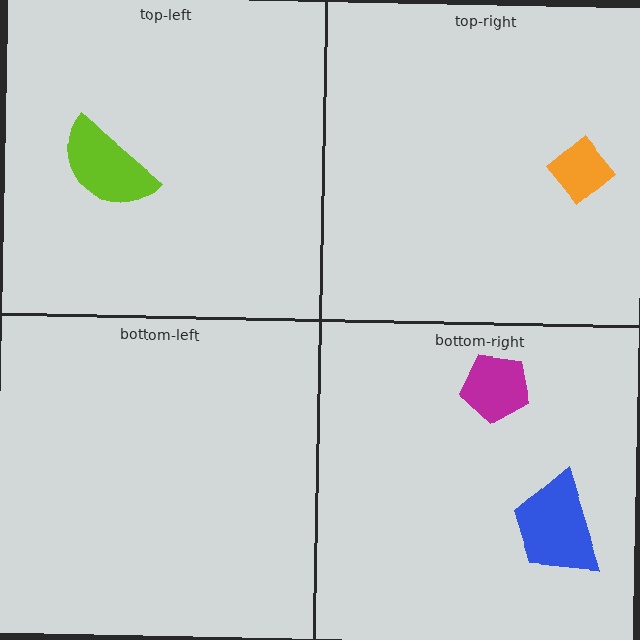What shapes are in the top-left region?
The lime semicircle.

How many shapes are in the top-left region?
1.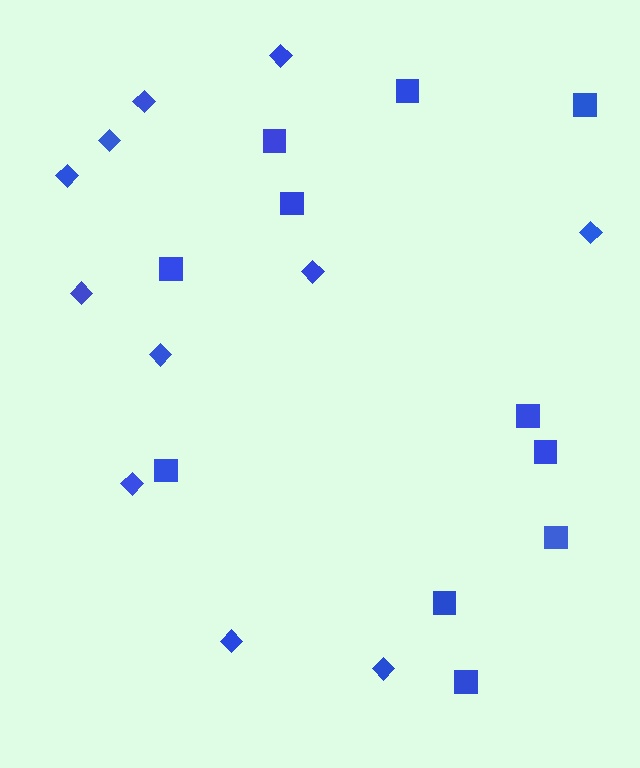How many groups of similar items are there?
There are 2 groups: one group of squares (11) and one group of diamonds (11).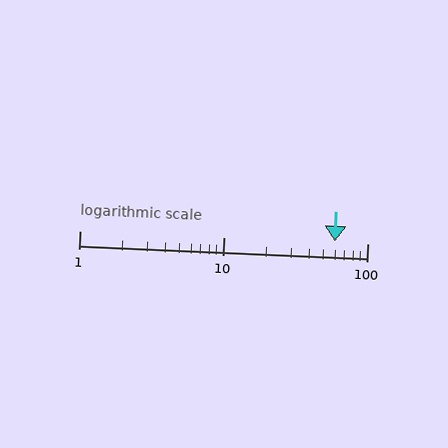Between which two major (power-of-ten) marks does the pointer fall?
The pointer is between 10 and 100.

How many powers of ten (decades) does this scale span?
The scale spans 2 decades, from 1 to 100.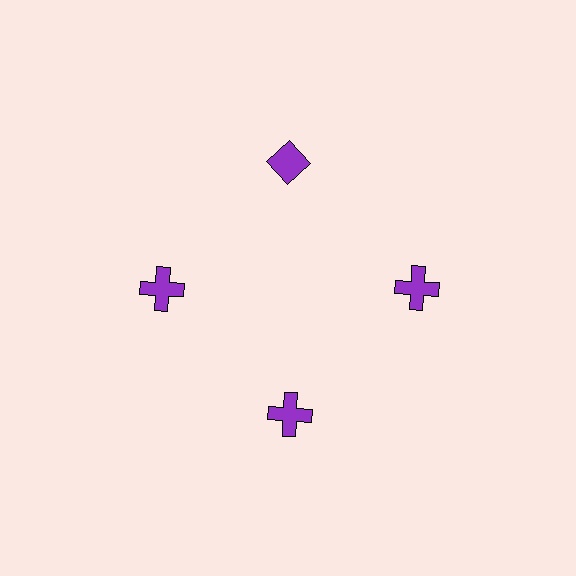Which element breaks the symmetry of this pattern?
The purple diamond at roughly the 12 o'clock position breaks the symmetry. All other shapes are purple crosses.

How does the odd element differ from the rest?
It has a different shape: diamond instead of cross.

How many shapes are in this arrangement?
There are 4 shapes arranged in a ring pattern.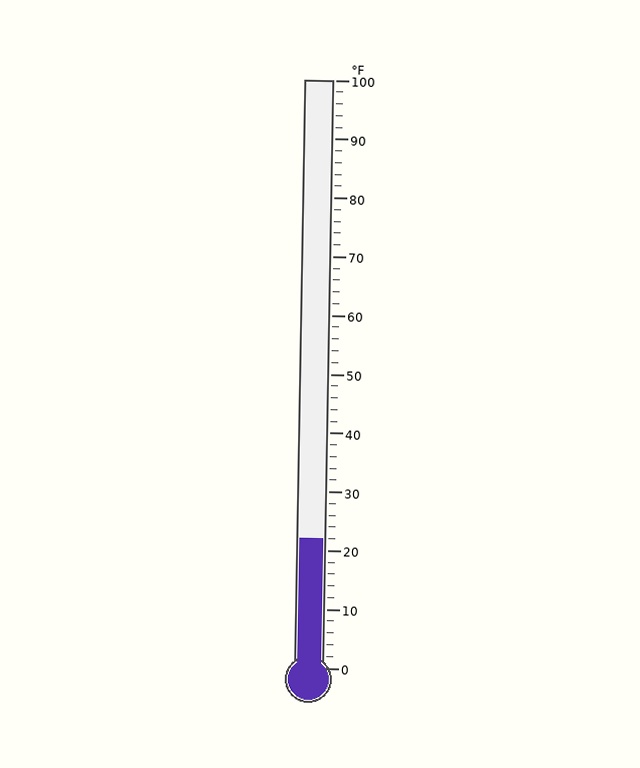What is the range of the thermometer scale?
The thermometer scale ranges from 0°F to 100°F.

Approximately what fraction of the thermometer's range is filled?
The thermometer is filled to approximately 20% of its range.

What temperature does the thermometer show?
The thermometer shows approximately 22°F.